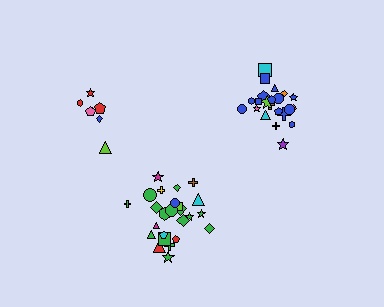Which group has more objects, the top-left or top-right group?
The top-right group.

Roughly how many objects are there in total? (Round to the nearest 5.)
Roughly 55 objects in total.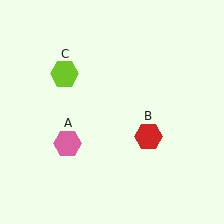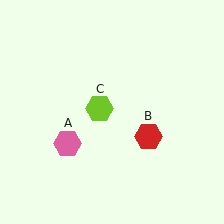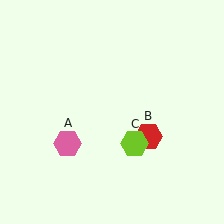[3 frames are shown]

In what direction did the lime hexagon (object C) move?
The lime hexagon (object C) moved down and to the right.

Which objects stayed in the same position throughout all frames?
Pink hexagon (object A) and red hexagon (object B) remained stationary.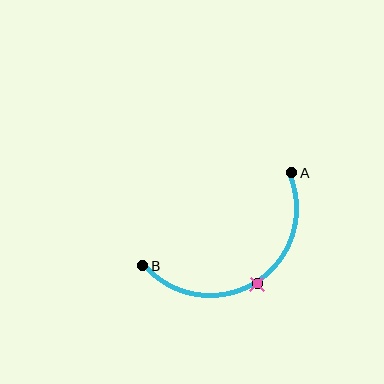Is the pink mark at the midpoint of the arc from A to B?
Yes. The pink mark lies on the arc at equal arc-length from both A and B — it is the arc midpoint.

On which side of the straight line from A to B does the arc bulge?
The arc bulges below the straight line connecting A and B.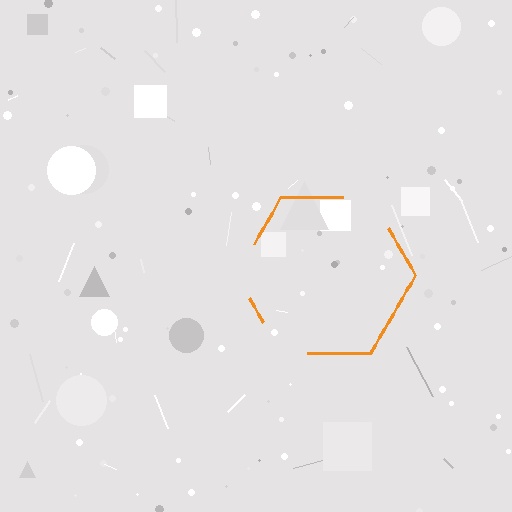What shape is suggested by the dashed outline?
The dashed outline suggests a hexagon.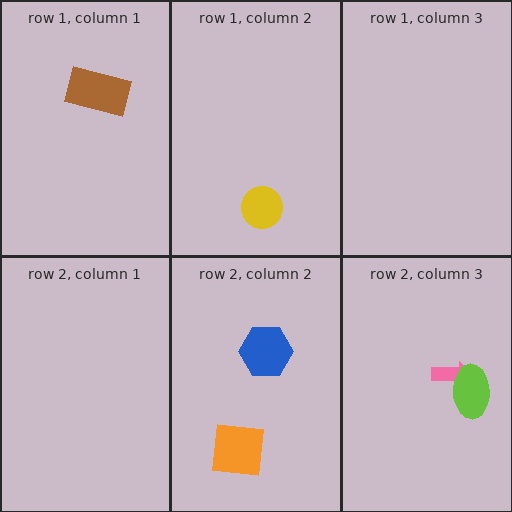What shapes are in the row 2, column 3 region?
The pink arrow, the lime ellipse.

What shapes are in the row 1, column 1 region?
The brown rectangle.